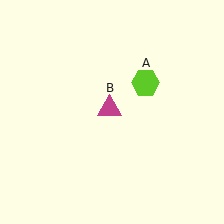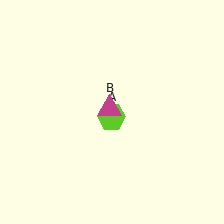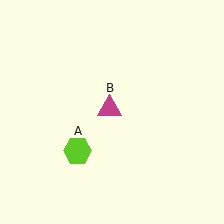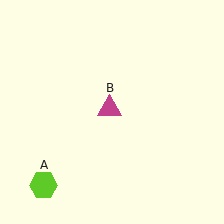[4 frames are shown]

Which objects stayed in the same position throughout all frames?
Magenta triangle (object B) remained stationary.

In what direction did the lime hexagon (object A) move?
The lime hexagon (object A) moved down and to the left.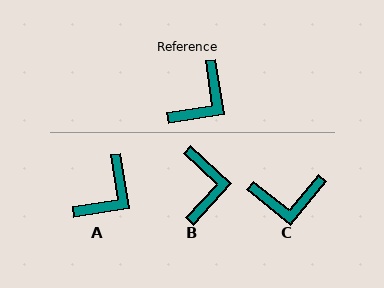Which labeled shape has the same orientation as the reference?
A.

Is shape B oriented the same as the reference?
No, it is off by about 38 degrees.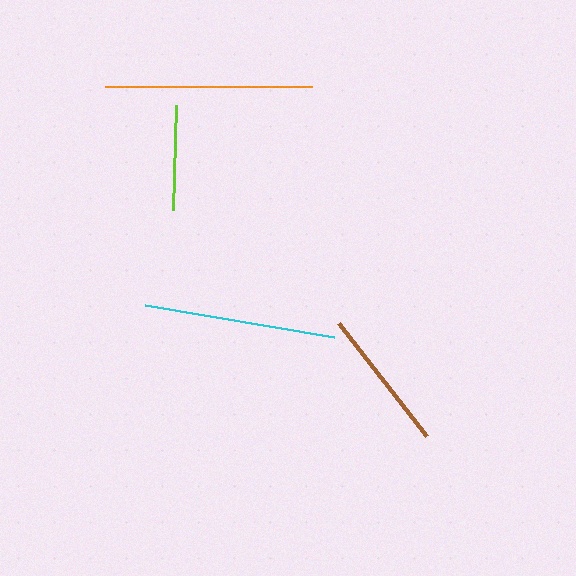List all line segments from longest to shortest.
From longest to shortest: orange, cyan, brown, lime.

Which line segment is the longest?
The orange line is the longest at approximately 207 pixels.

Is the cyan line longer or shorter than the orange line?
The orange line is longer than the cyan line.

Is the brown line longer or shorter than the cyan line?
The cyan line is longer than the brown line.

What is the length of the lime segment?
The lime segment is approximately 104 pixels long.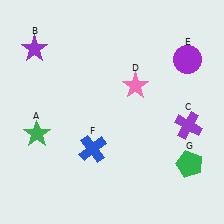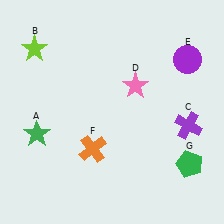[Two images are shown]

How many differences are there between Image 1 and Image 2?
There are 2 differences between the two images.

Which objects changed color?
B changed from purple to lime. F changed from blue to orange.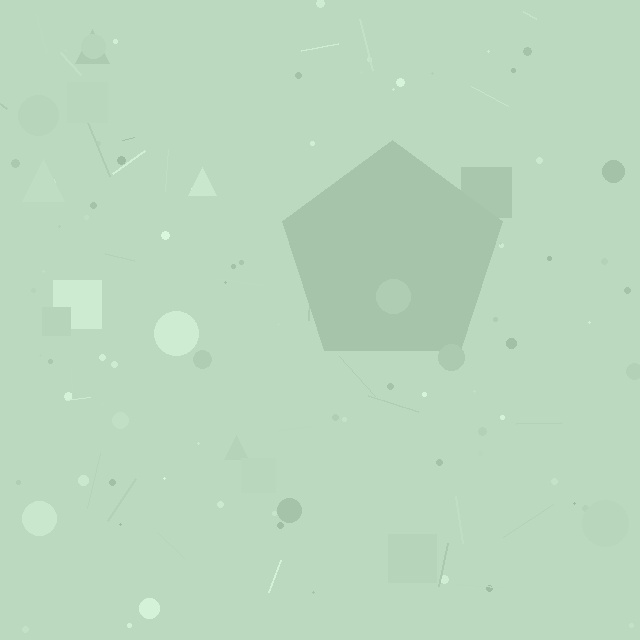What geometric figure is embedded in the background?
A pentagon is embedded in the background.